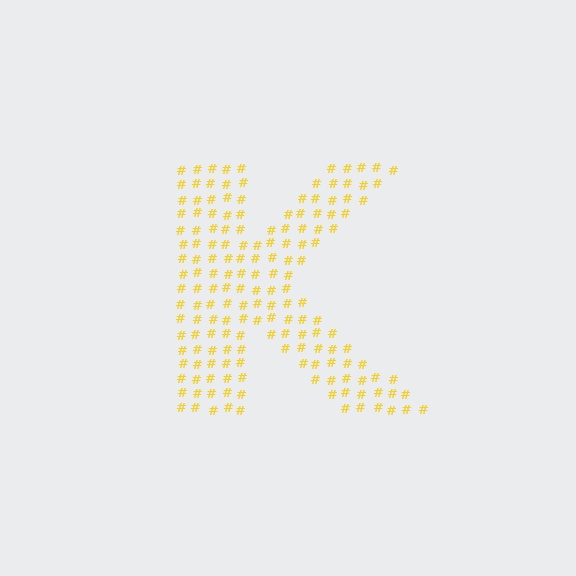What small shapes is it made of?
It is made of small hash symbols.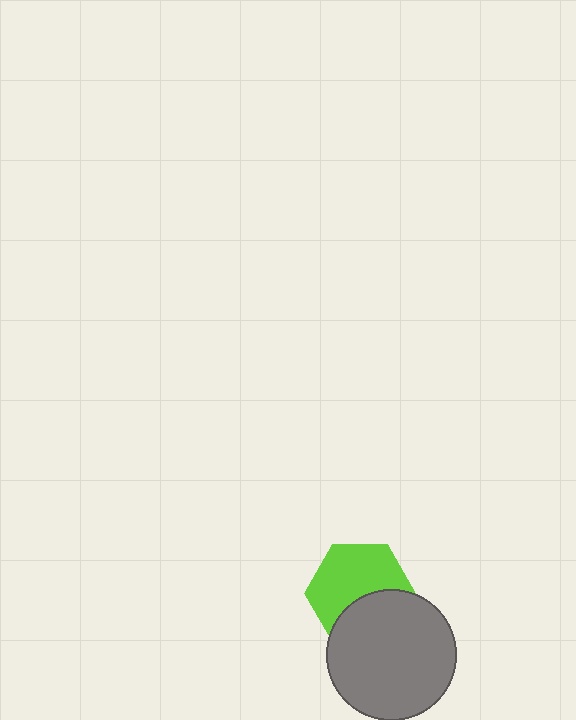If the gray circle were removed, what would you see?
You would see the complete lime hexagon.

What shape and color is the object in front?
The object in front is a gray circle.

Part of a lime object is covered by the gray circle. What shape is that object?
It is a hexagon.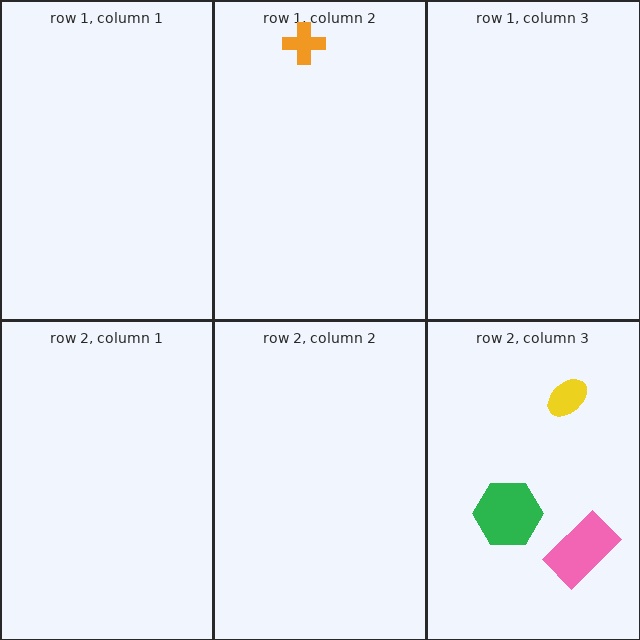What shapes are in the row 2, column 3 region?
The green hexagon, the pink rectangle, the yellow ellipse.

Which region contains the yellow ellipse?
The row 2, column 3 region.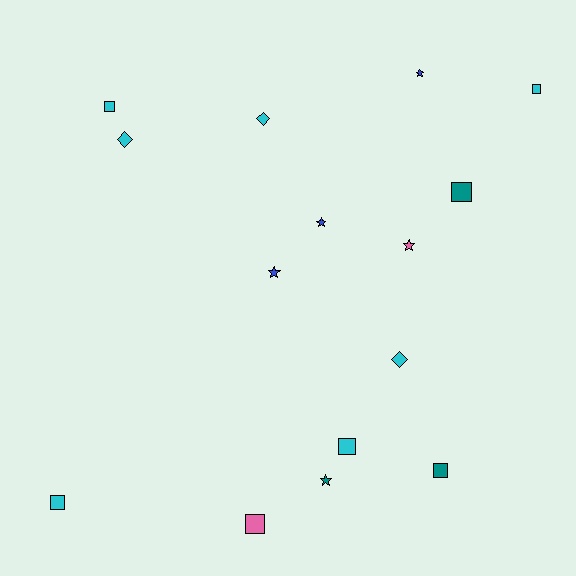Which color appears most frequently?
Cyan, with 7 objects.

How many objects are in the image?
There are 15 objects.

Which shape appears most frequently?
Square, with 7 objects.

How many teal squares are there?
There are 2 teal squares.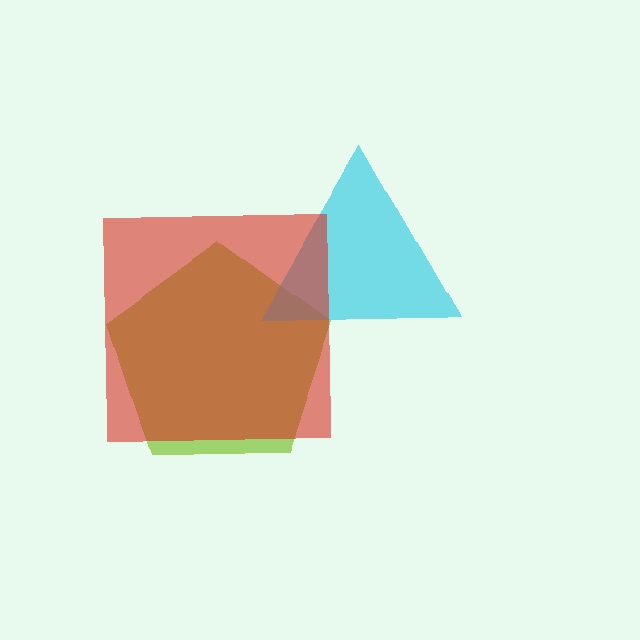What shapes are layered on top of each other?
The layered shapes are: a lime pentagon, a cyan triangle, a red square.